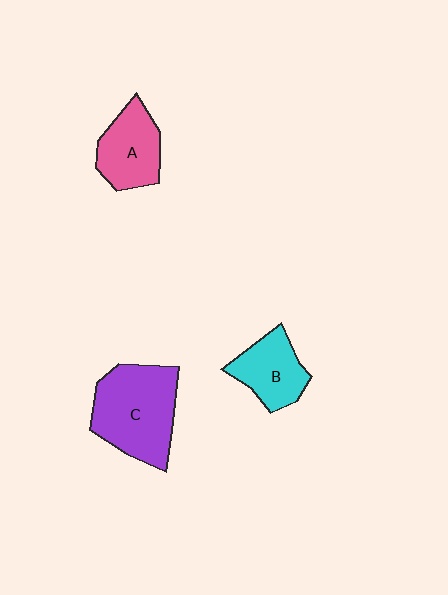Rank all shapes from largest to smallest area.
From largest to smallest: C (purple), A (pink), B (cyan).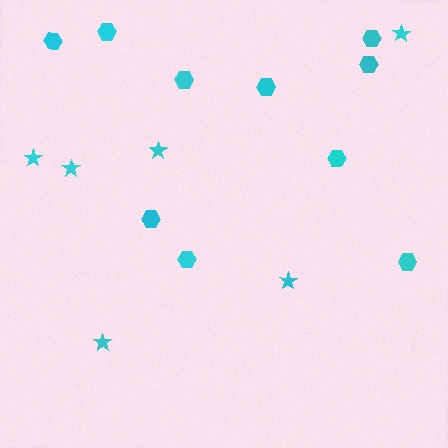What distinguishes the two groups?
There are 2 groups: one group of hexagons (10) and one group of stars (6).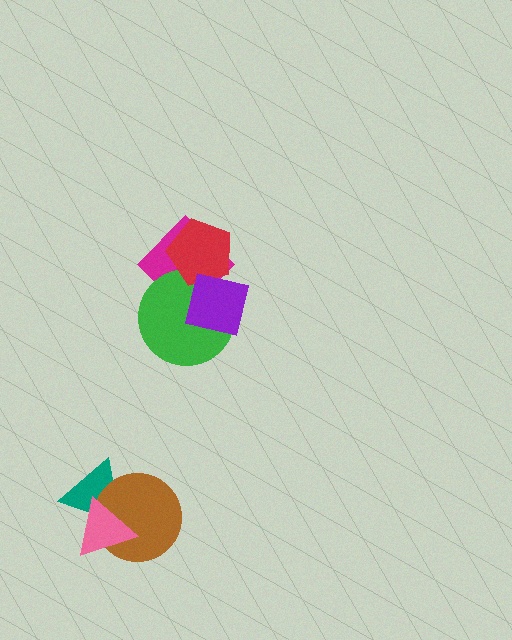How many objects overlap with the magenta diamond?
3 objects overlap with the magenta diamond.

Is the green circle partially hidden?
Yes, it is partially covered by another shape.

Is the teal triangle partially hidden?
Yes, it is partially covered by another shape.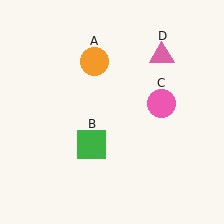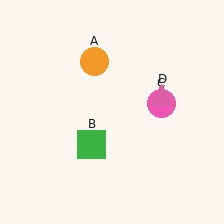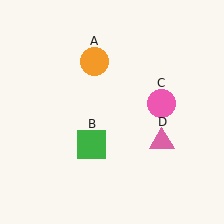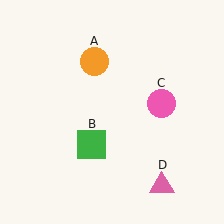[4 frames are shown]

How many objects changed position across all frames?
1 object changed position: pink triangle (object D).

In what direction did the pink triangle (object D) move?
The pink triangle (object D) moved down.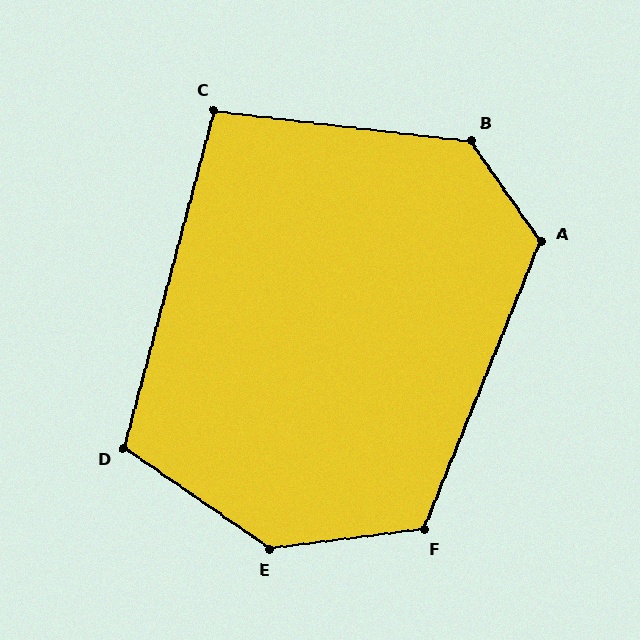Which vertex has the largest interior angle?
E, at approximately 138 degrees.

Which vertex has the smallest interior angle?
C, at approximately 99 degrees.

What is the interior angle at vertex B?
Approximately 131 degrees (obtuse).